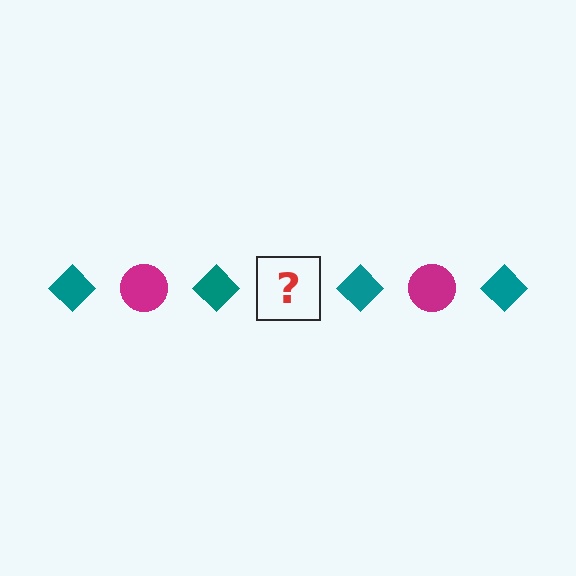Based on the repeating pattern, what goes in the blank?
The blank should be a magenta circle.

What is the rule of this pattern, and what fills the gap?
The rule is that the pattern alternates between teal diamond and magenta circle. The gap should be filled with a magenta circle.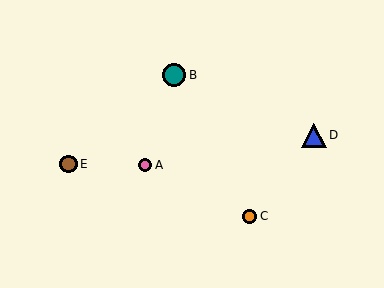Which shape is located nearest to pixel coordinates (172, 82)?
The teal circle (labeled B) at (174, 75) is nearest to that location.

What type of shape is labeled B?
Shape B is a teal circle.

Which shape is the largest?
The blue triangle (labeled D) is the largest.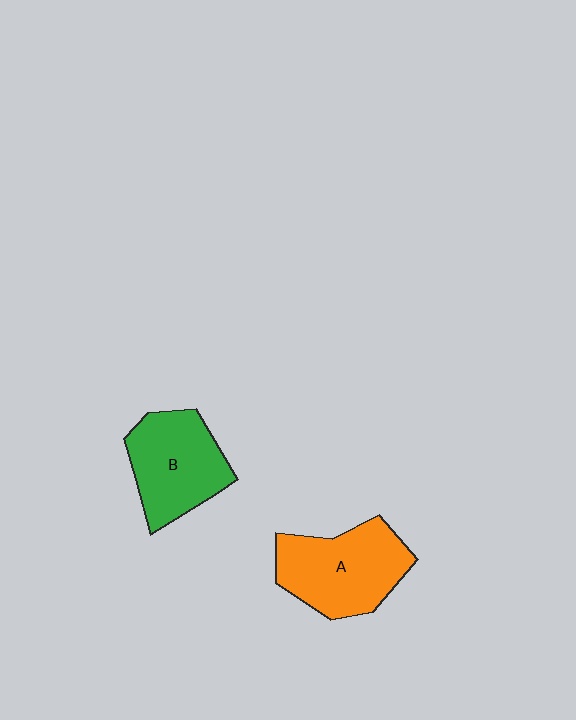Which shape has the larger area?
Shape A (orange).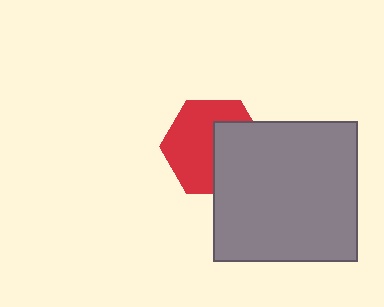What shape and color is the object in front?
The object in front is a gray rectangle.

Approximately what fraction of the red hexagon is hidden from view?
Roughly 40% of the red hexagon is hidden behind the gray rectangle.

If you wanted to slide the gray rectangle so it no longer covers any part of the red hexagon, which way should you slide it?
Slide it right — that is the most direct way to separate the two shapes.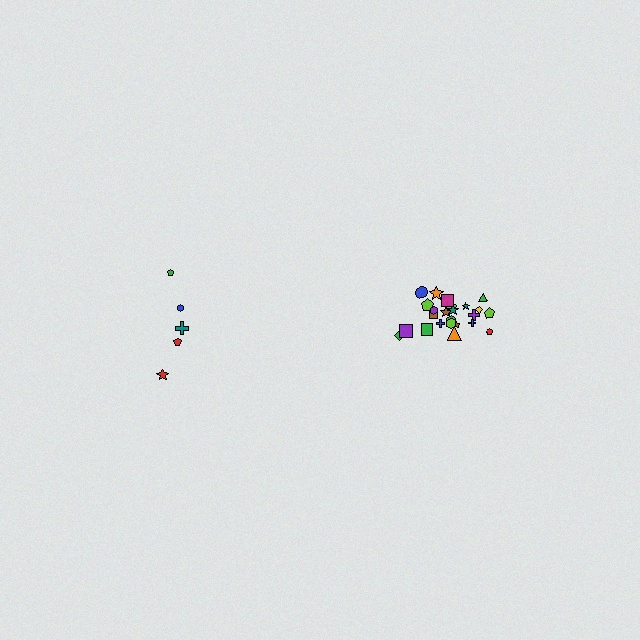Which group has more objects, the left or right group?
The right group.